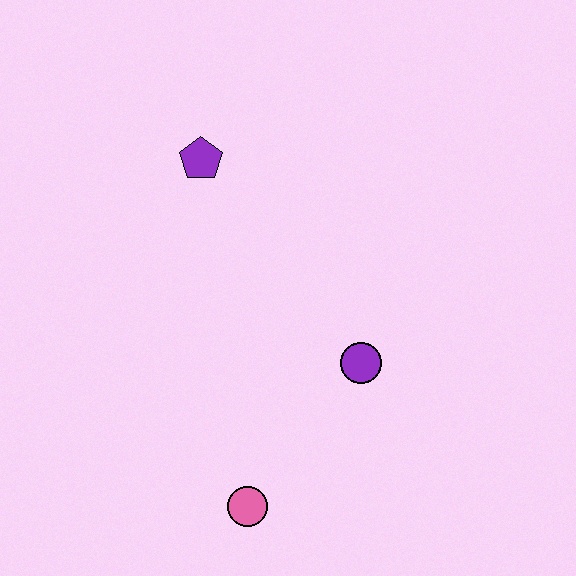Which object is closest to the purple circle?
The pink circle is closest to the purple circle.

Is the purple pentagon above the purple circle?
Yes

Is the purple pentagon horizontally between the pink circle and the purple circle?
No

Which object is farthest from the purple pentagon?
The pink circle is farthest from the purple pentagon.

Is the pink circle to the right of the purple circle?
No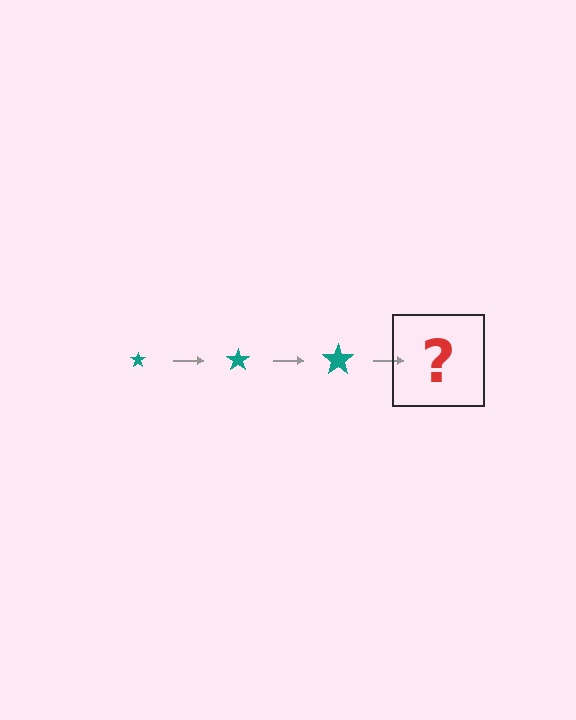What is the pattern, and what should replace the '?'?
The pattern is that the star gets progressively larger each step. The '?' should be a teal star, larger than the previous one.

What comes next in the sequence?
The next element should be a teal star, larger than the previous one.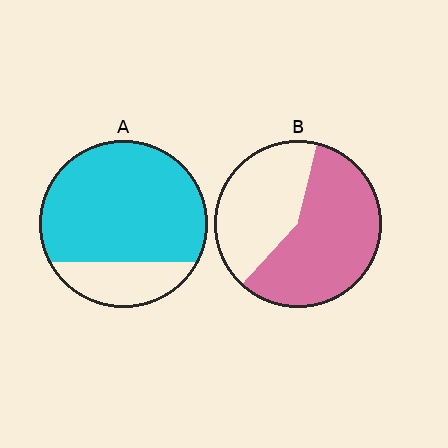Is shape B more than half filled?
Yes.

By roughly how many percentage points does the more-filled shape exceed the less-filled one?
By roughly 20 percentage points (A over B).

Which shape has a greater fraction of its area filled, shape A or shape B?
Shape A.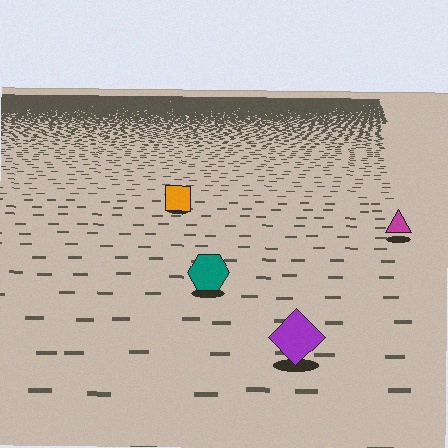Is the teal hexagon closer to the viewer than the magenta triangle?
Yes. The teal hexagon is closer — you can tell from the texture gradient: the ground texture is coarser near it.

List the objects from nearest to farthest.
From nearest to farthest: the purple diamond, the teal hexagon, the magenta triangle, the orange square.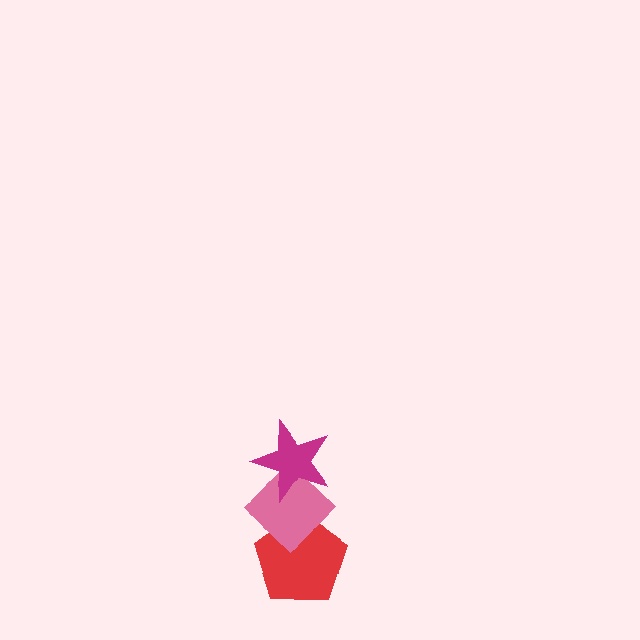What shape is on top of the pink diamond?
The magenta star is on top of the pink diamond.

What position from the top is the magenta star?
The magenta star is 1st from the top.